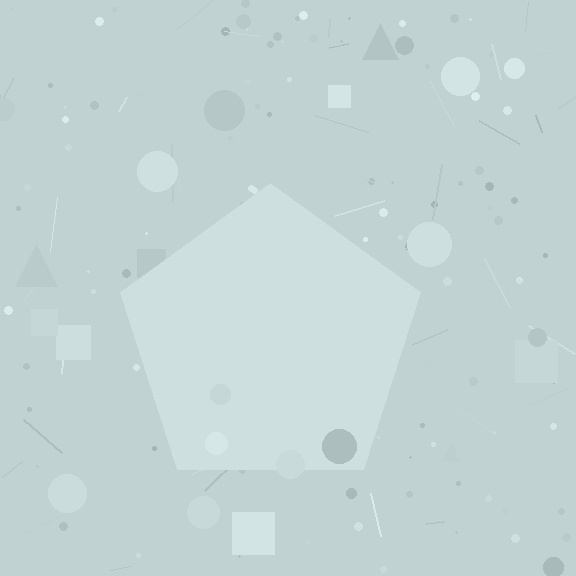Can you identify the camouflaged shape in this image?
The camouflaged shape is a pentagon.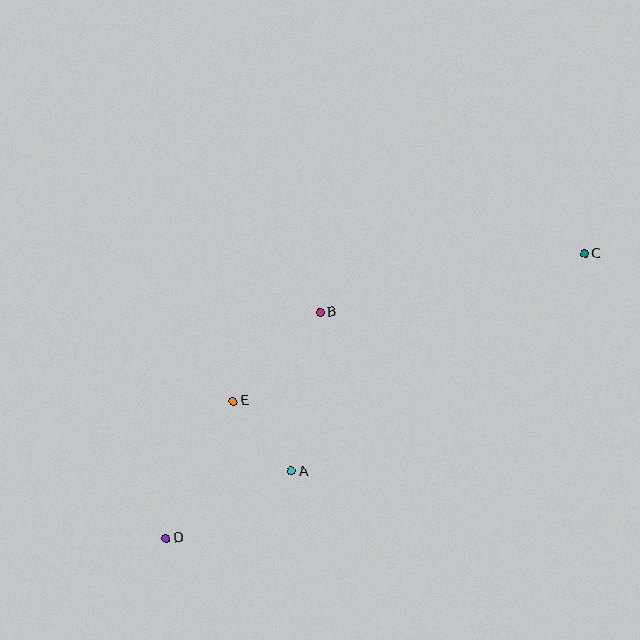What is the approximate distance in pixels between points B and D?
The distance between B and D is approximately 273 pixels.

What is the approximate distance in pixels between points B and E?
The distance between B and E is approximately 125 pixels.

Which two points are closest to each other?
Points A and E are closest to each other.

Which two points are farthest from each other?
Points C and D are farthest from each other.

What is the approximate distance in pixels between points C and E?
The distance between C and E is approximately 382 pixels.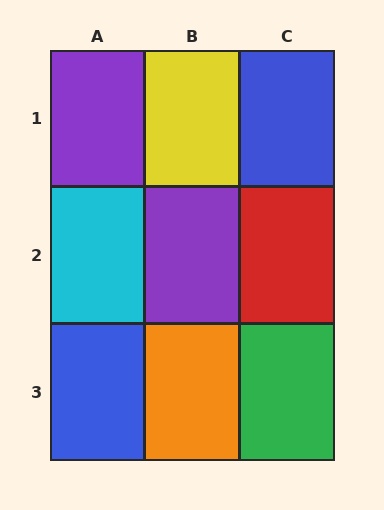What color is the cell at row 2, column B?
Purple.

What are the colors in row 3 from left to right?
Blue, orange, green.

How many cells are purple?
2 cells are purple.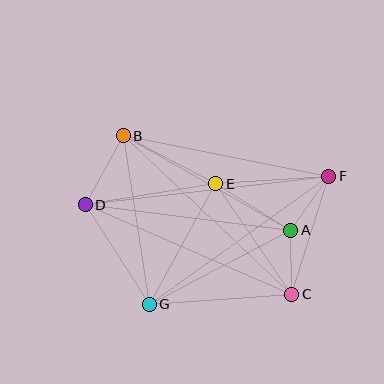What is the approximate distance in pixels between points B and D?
The distance between B and D is approximately 79 pixels.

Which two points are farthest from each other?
Points D and F are farthest from each other.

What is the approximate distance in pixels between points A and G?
The distance between A and G is approximately 159 pixels.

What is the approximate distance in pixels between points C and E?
The distance between C and E is approximately 134 pixels.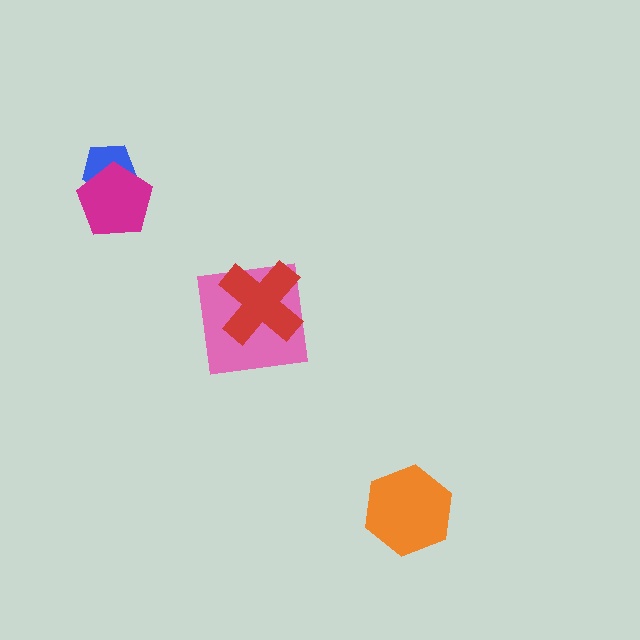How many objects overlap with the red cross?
1 object overlaps with the red cross.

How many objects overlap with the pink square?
1 object overlaps with the pink square.